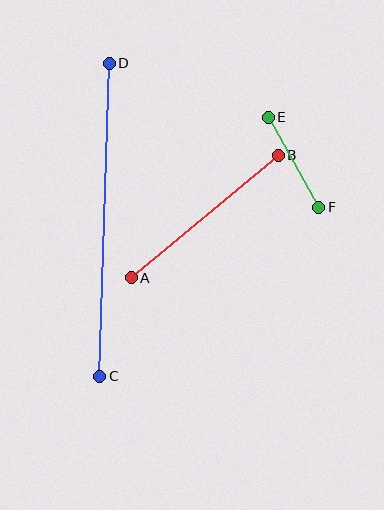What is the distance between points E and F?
The distance is approximately 104 pixels.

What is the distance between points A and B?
The distance is approximately 191 pixels.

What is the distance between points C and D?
The distance is approximately 313 pixels.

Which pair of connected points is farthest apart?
Points C and D are farthest apart.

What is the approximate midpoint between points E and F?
The midpoint is at approximately (294, 162) pixels.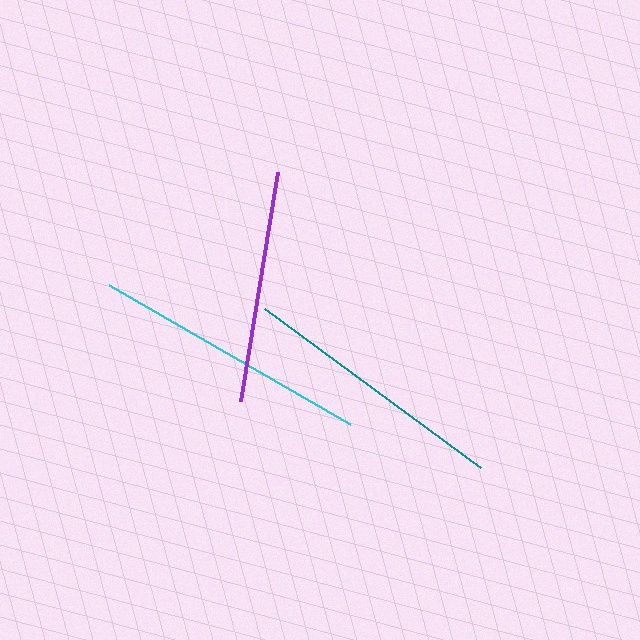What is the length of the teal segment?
The teal segment is approximately 269 pixels long.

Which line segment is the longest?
The cyan line is the longest at approximately 279 pixels.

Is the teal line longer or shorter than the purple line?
The teal line is longer than the purple line.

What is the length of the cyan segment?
The cyan segment is approximately 279 pixels long.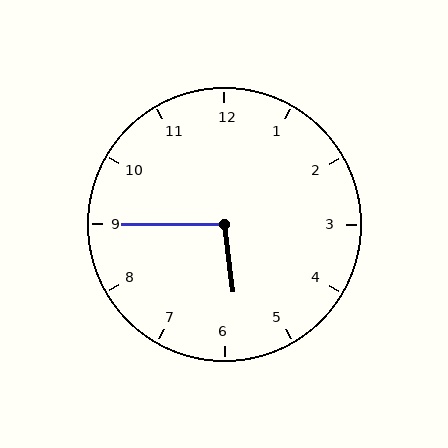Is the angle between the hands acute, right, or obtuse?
It is obtuse.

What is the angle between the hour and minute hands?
Approximately 98 degrees.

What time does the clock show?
5:45.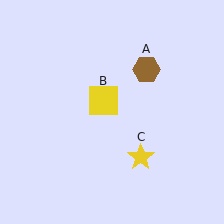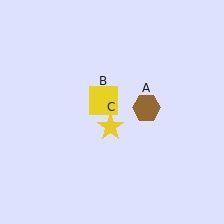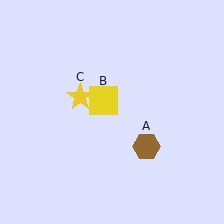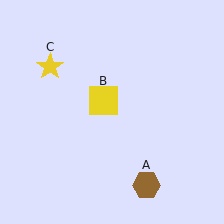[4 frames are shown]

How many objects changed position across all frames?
2 objects changed position: brown hexagon (object A), yellow star (object C).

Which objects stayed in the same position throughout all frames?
Yellow square (object B) remained stationary.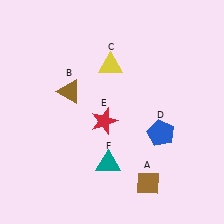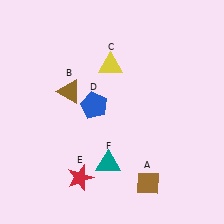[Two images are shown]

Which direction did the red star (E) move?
The red star (E) moved down.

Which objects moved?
The objects that moved are: the blue pentagon (D), the red star (E).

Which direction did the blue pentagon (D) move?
The blue pentagon (D) moved left.